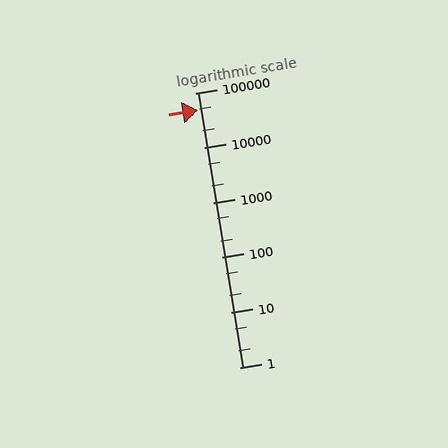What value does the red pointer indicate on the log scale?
The pointer indicates approximately 48000.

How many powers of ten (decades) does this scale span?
The scale spans 5 decades, from 1 to 100000.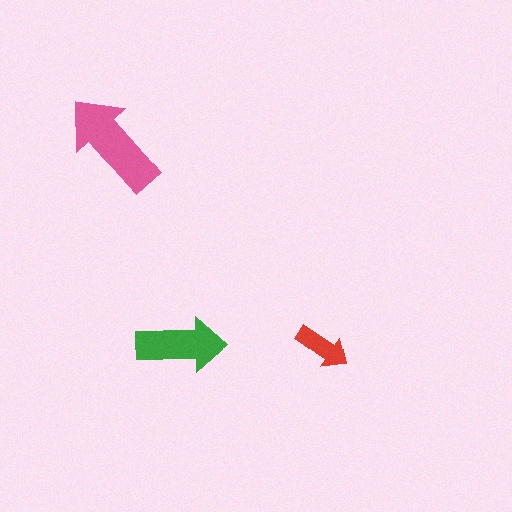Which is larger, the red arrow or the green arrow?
The green one.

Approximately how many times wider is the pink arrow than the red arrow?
About 2 times wider.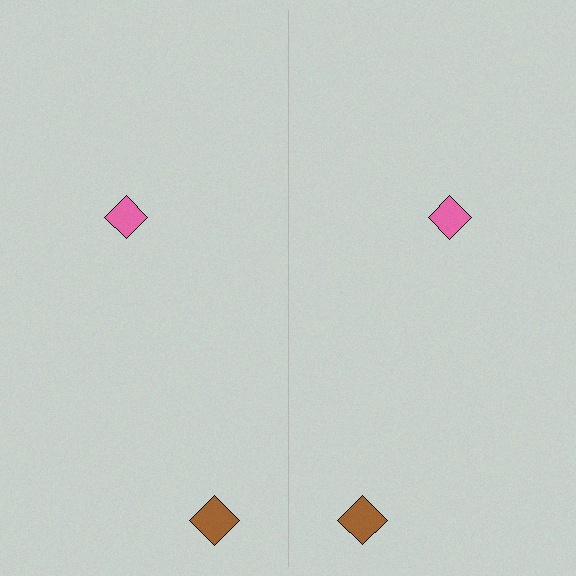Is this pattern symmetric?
Yes, this pattern has bilateral (reflection) symmetry.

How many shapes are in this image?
There are 4 shapes in this image.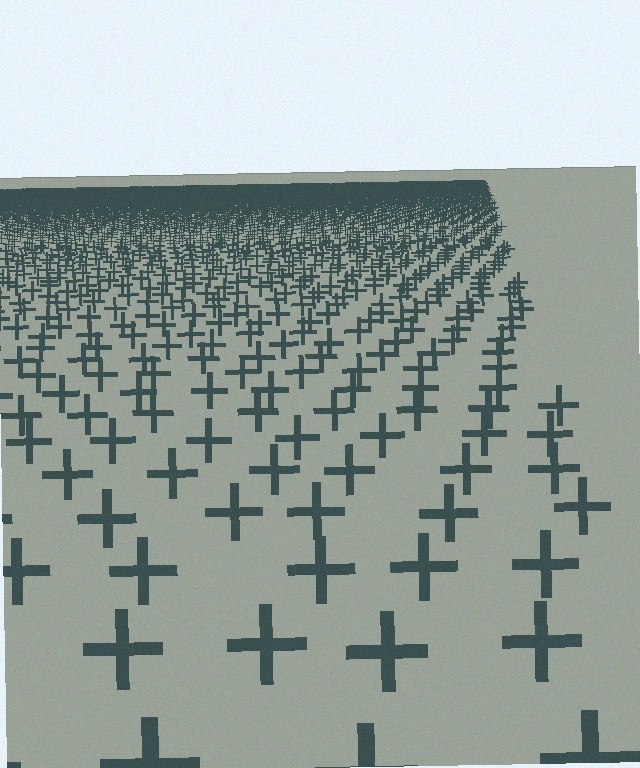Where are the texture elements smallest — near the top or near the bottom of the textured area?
Near the top.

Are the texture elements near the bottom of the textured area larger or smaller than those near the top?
Larger. Near the bottom, elements are closer to the viewer and appear at a bigger on-screen size.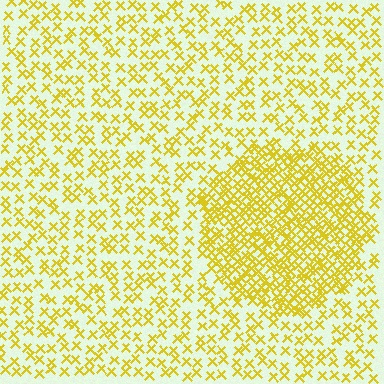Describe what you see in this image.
The image contains small yellow elements arranged at two different densities. A circle-shaped region is visible where the elements are more densely packed than the surrounding area.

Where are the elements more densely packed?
The elements are more densely packed inside the circle boundary.